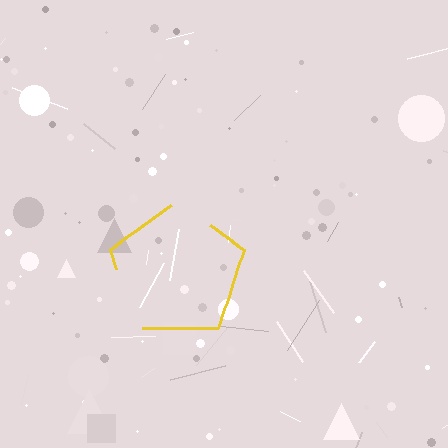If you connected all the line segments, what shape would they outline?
They would outline a pentagon.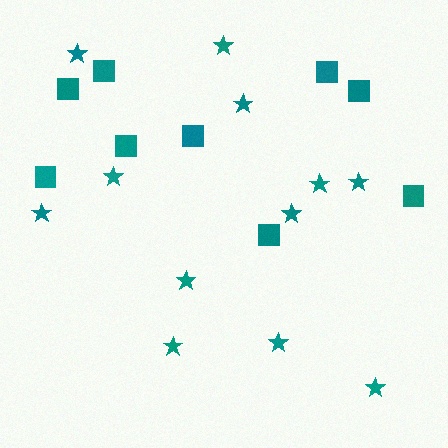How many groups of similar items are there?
There are 2 groups: one group of squares (9) and one group of stars (12).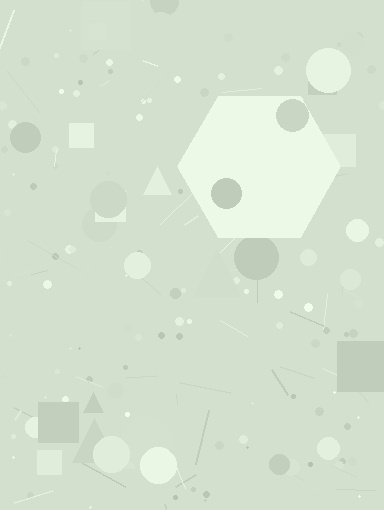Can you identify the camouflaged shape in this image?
The camouflaged shape is a hexagon.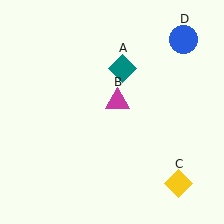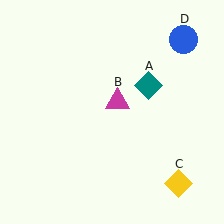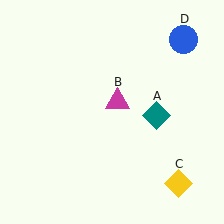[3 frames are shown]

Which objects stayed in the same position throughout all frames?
Magenta triangle (object B) and yellow diamond (object C) and blue circle (object D) remained stationary.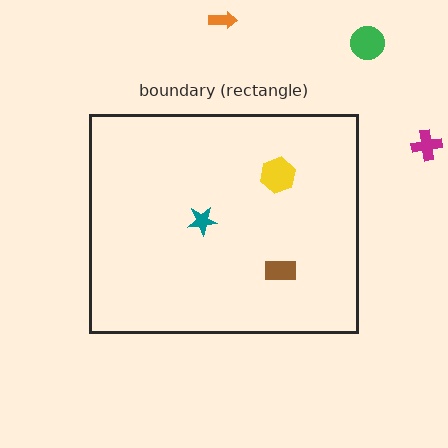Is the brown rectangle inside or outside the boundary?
Inside.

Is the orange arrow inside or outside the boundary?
Outside.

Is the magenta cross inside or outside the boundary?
Outside.